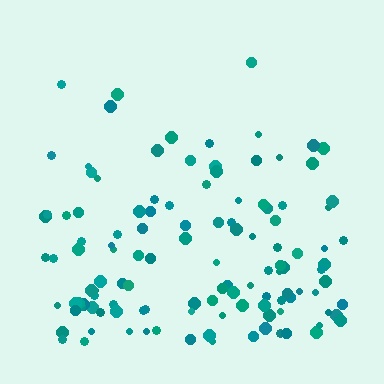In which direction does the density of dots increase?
From top to bottom, with the bottom side densest.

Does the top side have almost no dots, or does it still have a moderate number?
Still a moderate number, just noticeably fewer than the bottom.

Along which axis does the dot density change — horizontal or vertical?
Vertical.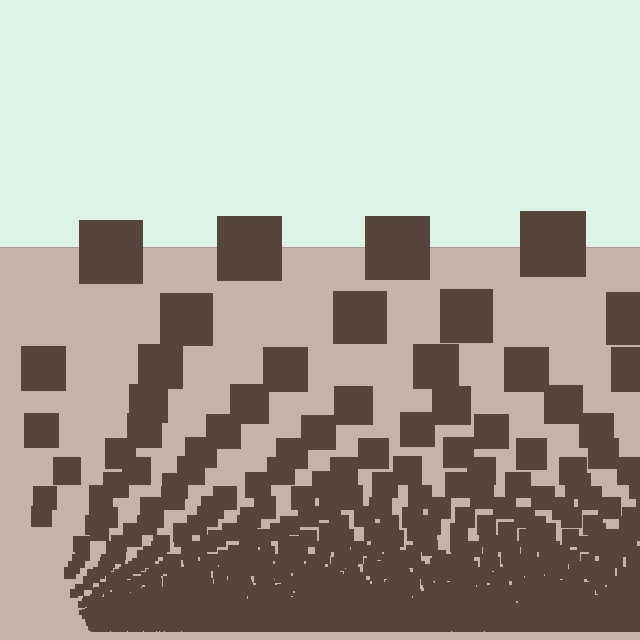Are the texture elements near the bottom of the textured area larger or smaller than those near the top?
Smaller. The gradient is inverted — elements near the bottom are smaller and denser.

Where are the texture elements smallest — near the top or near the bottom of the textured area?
Near the bottom.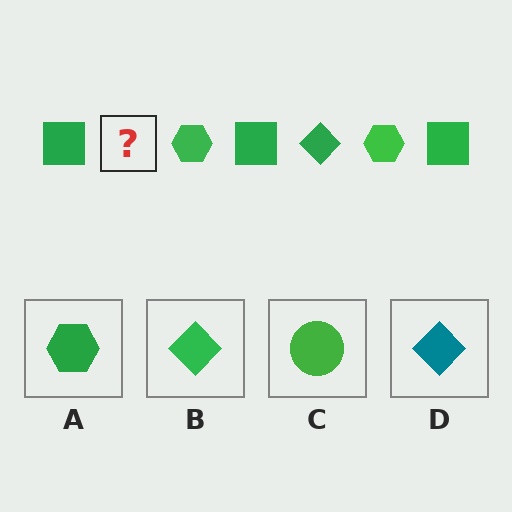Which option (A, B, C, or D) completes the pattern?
B.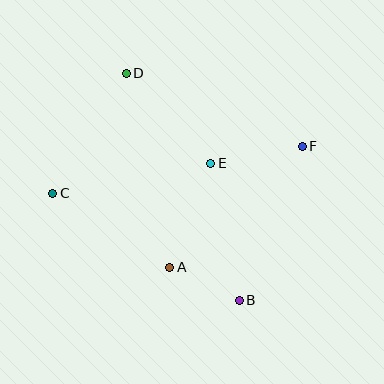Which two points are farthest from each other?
Points B and D are farthest from each other.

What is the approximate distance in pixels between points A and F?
The distance between A and F is approximately 179 pixels.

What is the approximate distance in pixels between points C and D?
The distance between C and D is approximately 141 pixels.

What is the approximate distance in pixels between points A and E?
The distance between A and E is approximately 112 pixels.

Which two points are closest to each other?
Points A and B are closest to each other.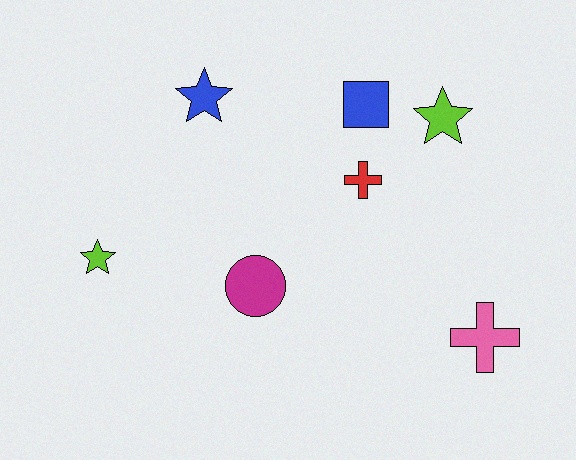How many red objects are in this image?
There is 1 red object.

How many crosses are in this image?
There are 2 crosses.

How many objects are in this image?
There are 7 objects.